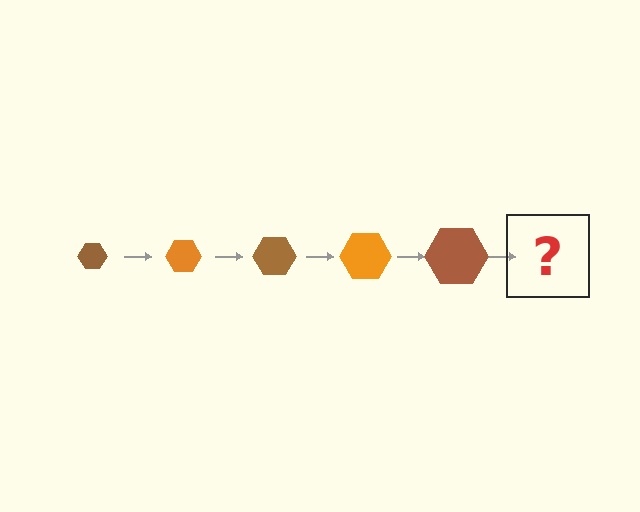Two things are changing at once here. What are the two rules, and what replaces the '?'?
The two rules are that the hexagon grows larger each step and the color cycles through brown and orange. The '?' should be an orange hexagon, larger than the previous one.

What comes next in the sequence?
The next element should be an orange hexagon, larger than the previous one.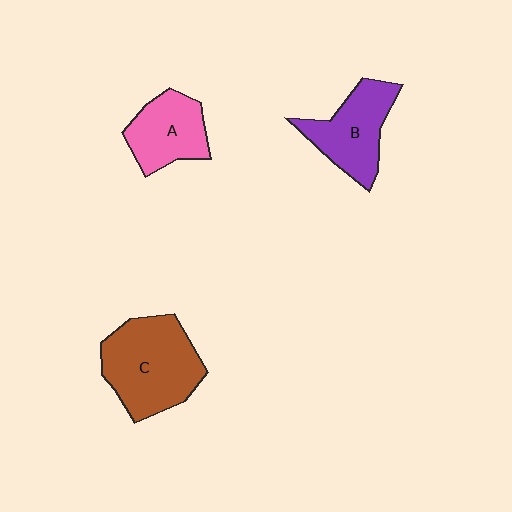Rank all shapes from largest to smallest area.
From largest to smallest: C (brown), B (purple), A (pink).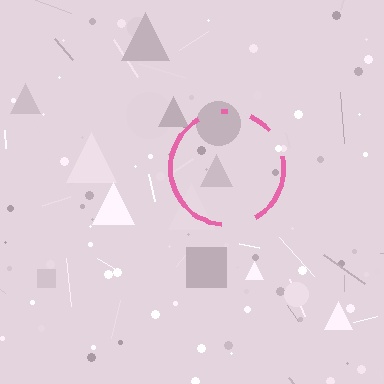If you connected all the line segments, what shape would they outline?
They would outline a circle.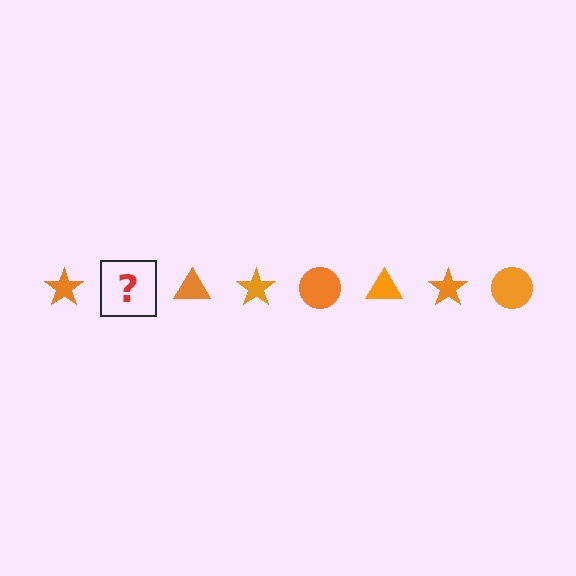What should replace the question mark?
The question mark should be replaced with an orange circle.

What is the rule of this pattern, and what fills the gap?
The rule is that the pattern cycles through star, circle, triangle shapes in orange. The gap should be filled with an orange circle.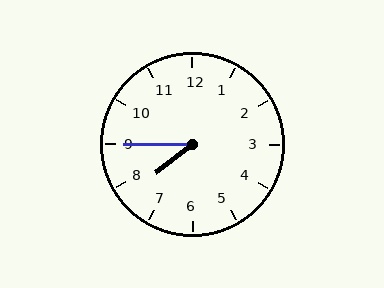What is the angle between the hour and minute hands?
Approximately 38 degrees.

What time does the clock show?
7:45.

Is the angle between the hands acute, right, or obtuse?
It is acute.